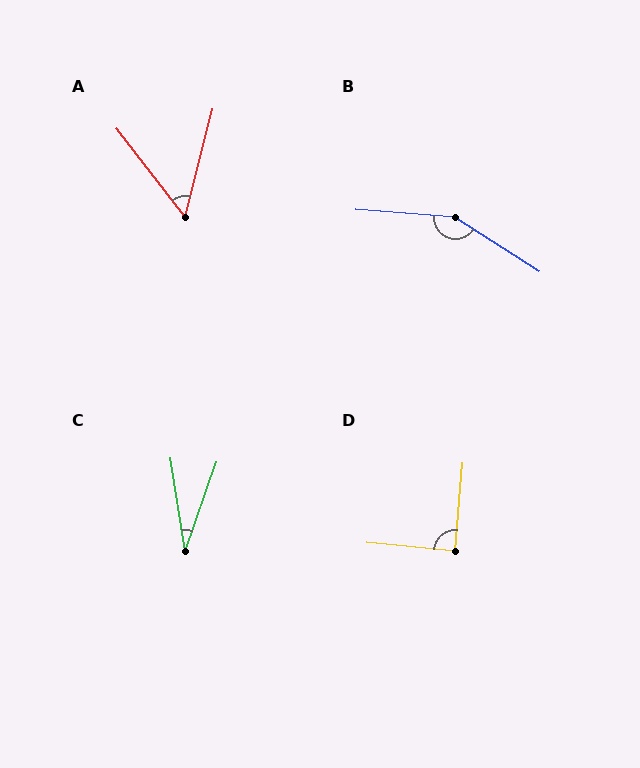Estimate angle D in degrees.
Approximately 90 degrees.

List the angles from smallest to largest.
C (28°), A (52°), D (90°), B (152°).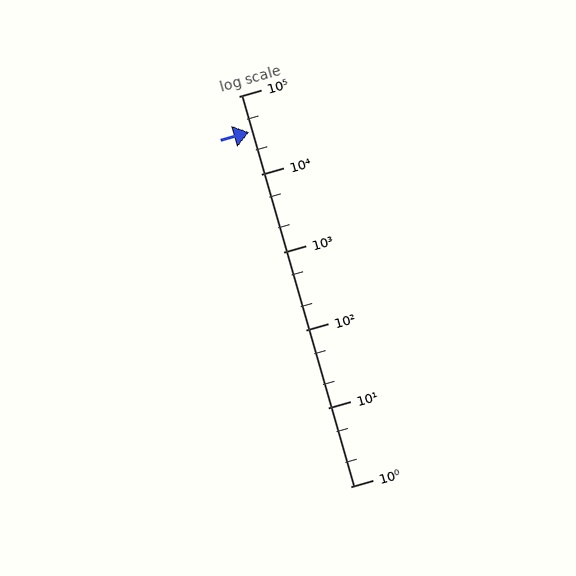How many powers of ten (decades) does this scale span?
The scale spans 5 decades, from 1 to 100000.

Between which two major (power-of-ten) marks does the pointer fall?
The pointer is between 10000 and 100000.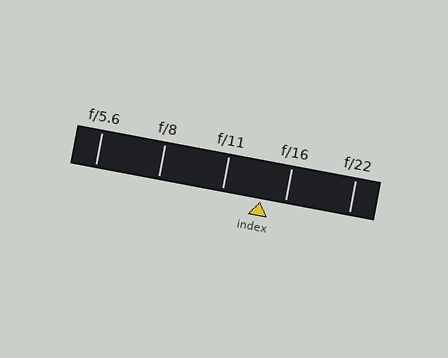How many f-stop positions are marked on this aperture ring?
There are 5 f-stop positions marked.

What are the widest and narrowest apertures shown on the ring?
The widest aperture shown is f/5.6 and the narrowest is f/22.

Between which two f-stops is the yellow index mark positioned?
The index mark is between f/11 and f/16.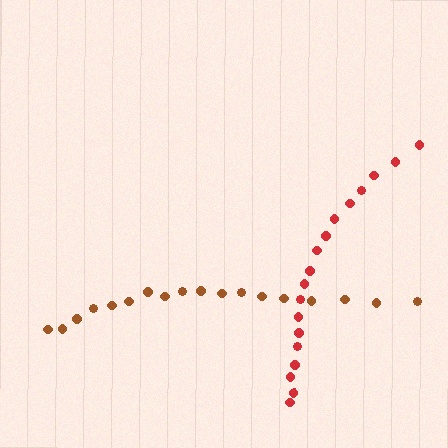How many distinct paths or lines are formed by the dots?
There are 2 distinct paths.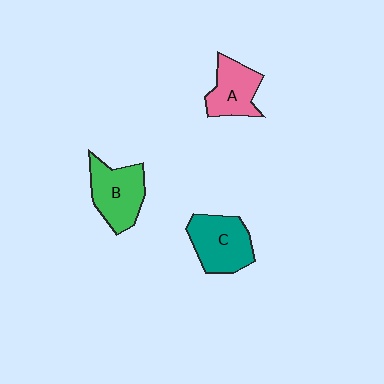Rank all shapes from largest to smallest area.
From largest to smallest: C (teal), B (green), A (pink).